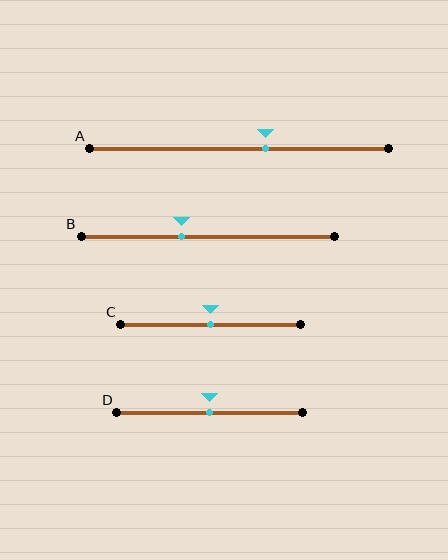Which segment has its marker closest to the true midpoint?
Segment C has its marker closest to the true midpoint.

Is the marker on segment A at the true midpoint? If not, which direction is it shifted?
No, the marker on segment A is shifted to the right by about 9% of the segment length.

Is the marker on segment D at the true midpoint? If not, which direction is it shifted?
Yes, the marker on segment D is at the true midpoint.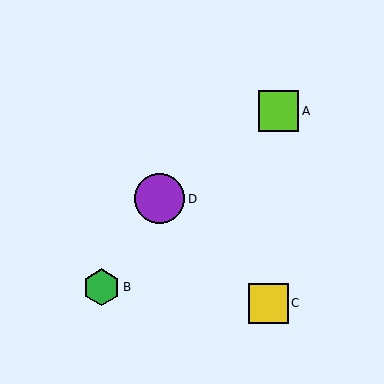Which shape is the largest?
The purple circle (labeled D) is the largest.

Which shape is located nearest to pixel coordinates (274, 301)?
The yellow square (labeled C) at (268, 303) is nearest to that location.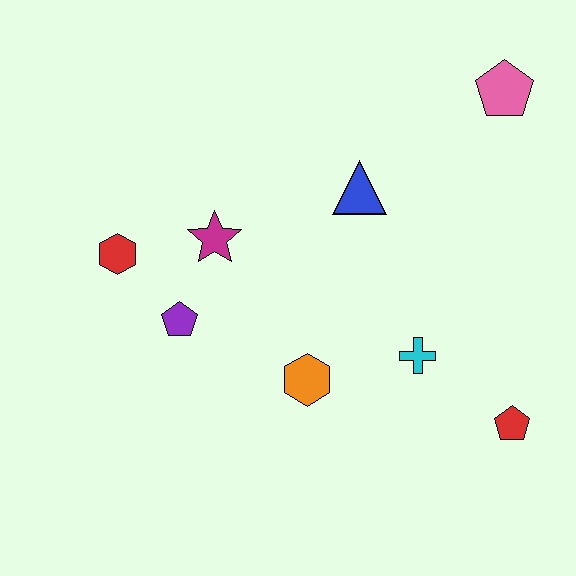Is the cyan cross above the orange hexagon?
Yes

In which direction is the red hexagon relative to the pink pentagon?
The red hexagon is to the left of the pink pentagon.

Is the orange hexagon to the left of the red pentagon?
Yes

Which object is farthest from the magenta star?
The red pentagon is farthest from the magenta star.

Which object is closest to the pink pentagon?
The blue triangle is closest to the pink pentagon.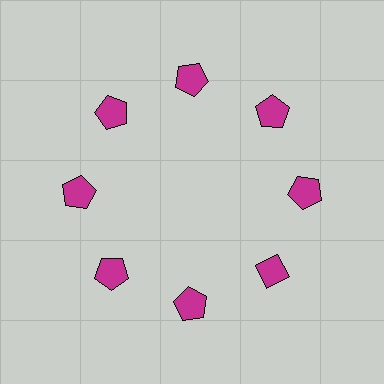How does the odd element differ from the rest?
It has a different shape: diamond instead of pentagon.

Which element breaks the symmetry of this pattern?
The magenta diamond at roughly the 4 o'clock position breaks the symmetry. All other shapes are magenta pentagons.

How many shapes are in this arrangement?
There are 8 shapes arranged in a ring pattern.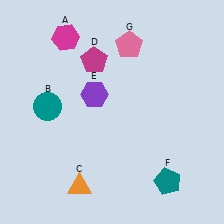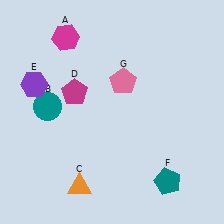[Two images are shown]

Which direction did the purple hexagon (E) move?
The purple hexagon (E) moved left.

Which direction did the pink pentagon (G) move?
The pink pentagon (G) moved down.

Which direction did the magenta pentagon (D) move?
The magenta pentagon (D) moved down.